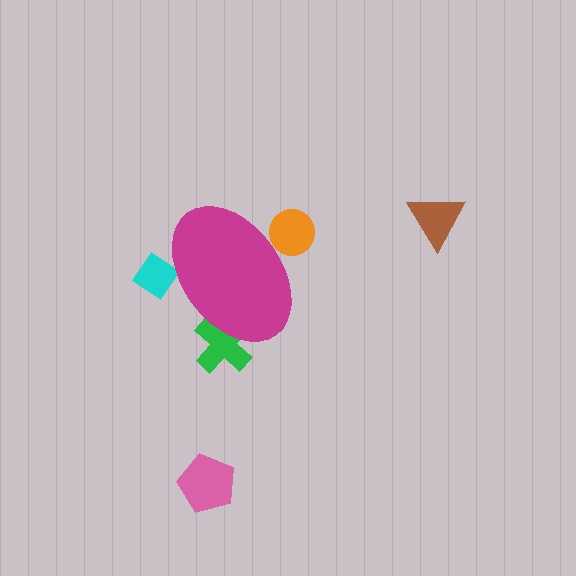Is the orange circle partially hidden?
Yes, the orange circle is partially hidden behind the magenta ellipse.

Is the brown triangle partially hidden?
No, the brown triangle is fully visible.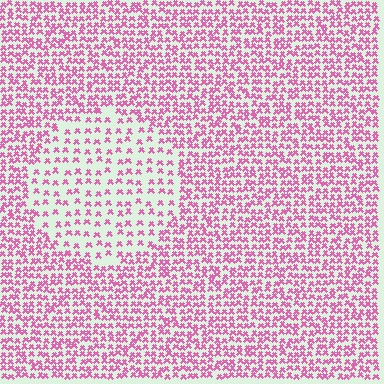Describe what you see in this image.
The image contains small pink elements arranged at two different densities. A circle-shaped region is visible where the elements are less densely packed than the surrounding area.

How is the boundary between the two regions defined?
The boundary is defined by a change in element density (approximately 2.1x ratio). All elements are the same color, size, and shape.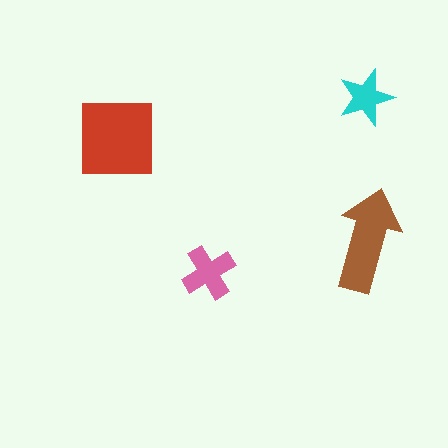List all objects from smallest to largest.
The cyan star, the pink cross, the brown arrow, the red square.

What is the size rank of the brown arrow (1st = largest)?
2nd.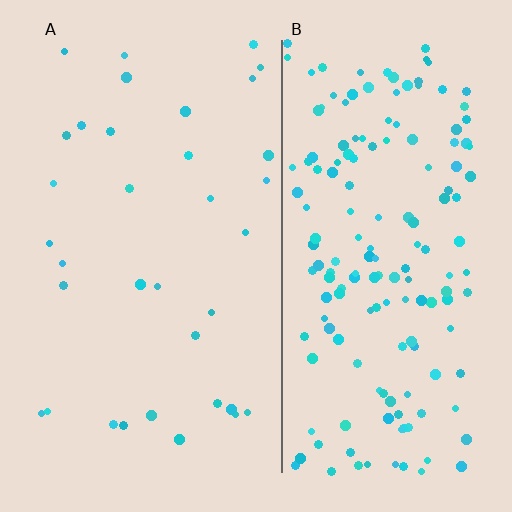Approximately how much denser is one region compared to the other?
Approximately 5.0× — region B over region A.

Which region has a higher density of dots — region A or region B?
B (the right).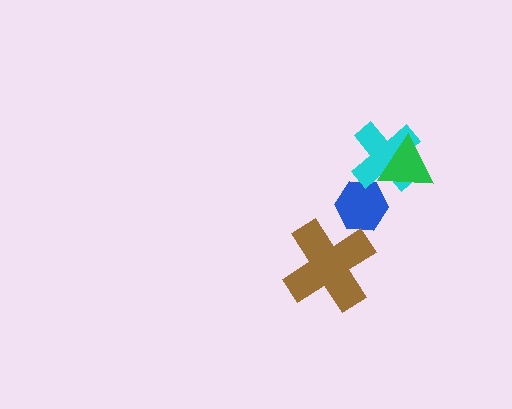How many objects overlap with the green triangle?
1 object overlaps with the green triangle.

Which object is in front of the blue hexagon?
The cyan cross is in front of the blue hexagon.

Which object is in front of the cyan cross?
The green triangle is in front of the cyan cross.